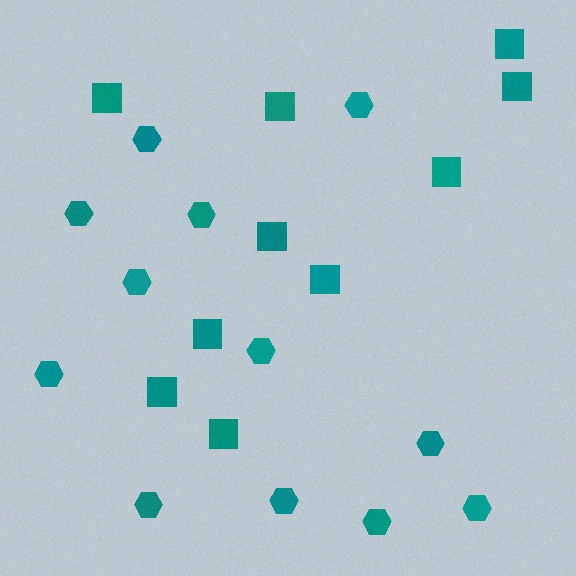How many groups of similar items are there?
There are 2 groups: one group of hexagons (12) and one group of squares (10).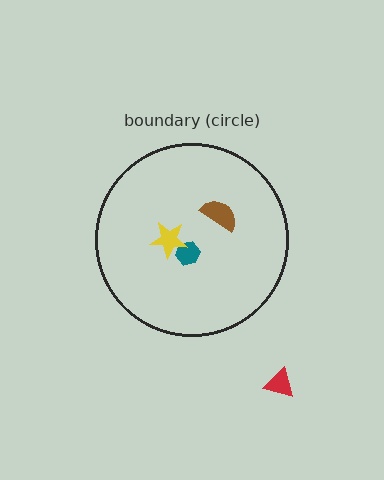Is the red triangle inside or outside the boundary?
Outside.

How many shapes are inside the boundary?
3 inside, 1 outside.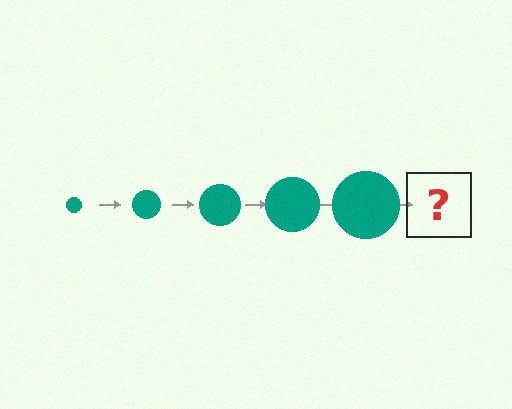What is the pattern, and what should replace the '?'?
The pattern is that the circle gets progressively larger each step. The '?' should be a teal circle, larger than the previous one.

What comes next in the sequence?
The next element should be a teal circle, larger than the previous one.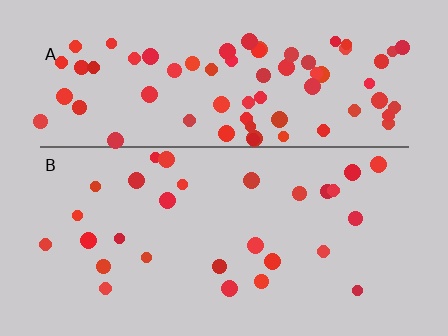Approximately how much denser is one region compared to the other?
Approximately 2.7× — region A over region B.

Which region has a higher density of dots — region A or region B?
A (the top).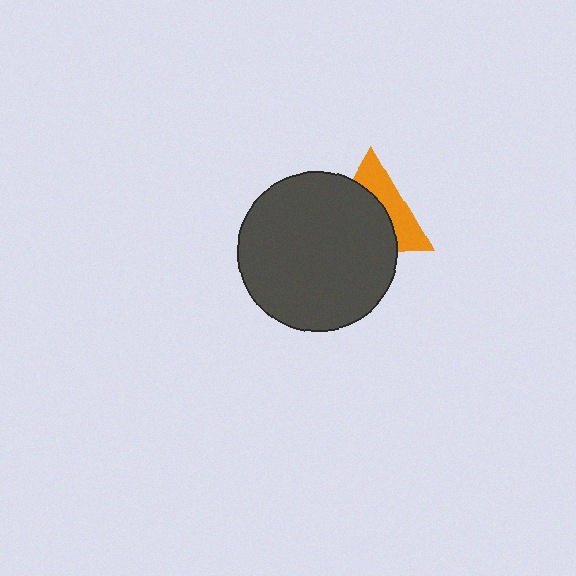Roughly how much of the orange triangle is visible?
A small part of it is visible (roughly 41%).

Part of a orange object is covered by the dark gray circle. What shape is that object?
It is a triangle.